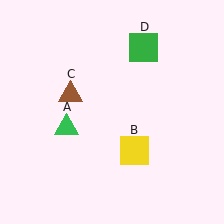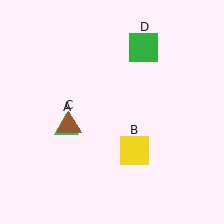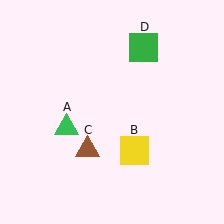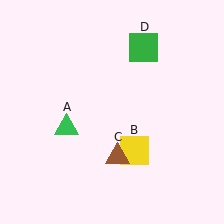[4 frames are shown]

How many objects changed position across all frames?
1 object changed position: brown triangle (object C).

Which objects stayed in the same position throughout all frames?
Green triangle (object A) and yellow square (object B) and green square (object D) remained stationary.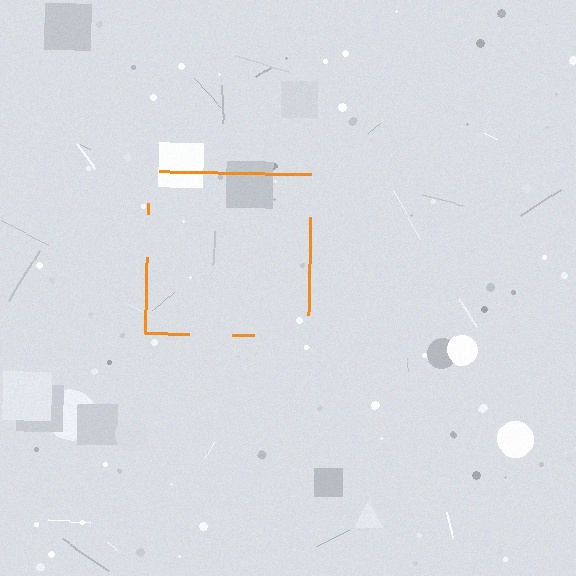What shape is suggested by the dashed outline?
The dashed outline suggests a square.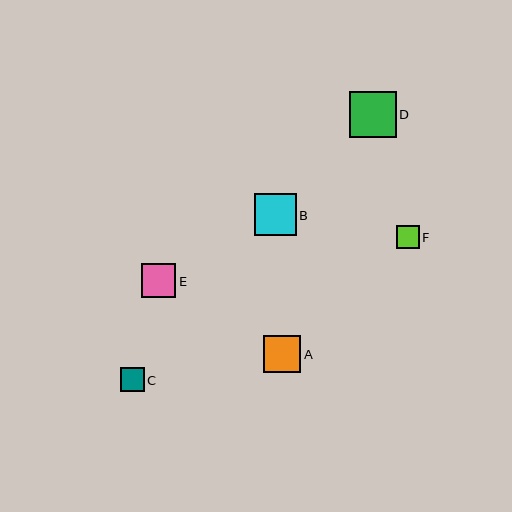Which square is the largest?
Square D is the largest with a size of approximately 47 pixels.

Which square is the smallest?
Square F is the smallest with a size of approximately 23 pixels.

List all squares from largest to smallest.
From largest to smallest: D, B, A, E, C, F.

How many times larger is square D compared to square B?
Square D is approximately 1.1 times the size of square B.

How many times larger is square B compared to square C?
Square B is approximately 1.8 times the size of square C.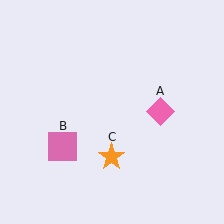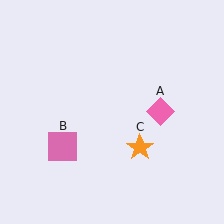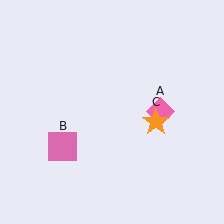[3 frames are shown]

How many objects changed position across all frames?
1 object changed position: orange star (object C).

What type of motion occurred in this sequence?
The orange star (object C) rotated counterclockwise around the center of the scene.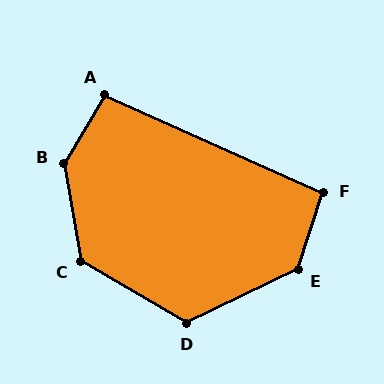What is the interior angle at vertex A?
Approximately 96 degrees (obtuse).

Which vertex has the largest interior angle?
B, at approximately 140 degrees.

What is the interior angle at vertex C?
Approximately 130 degrees (obtuse).